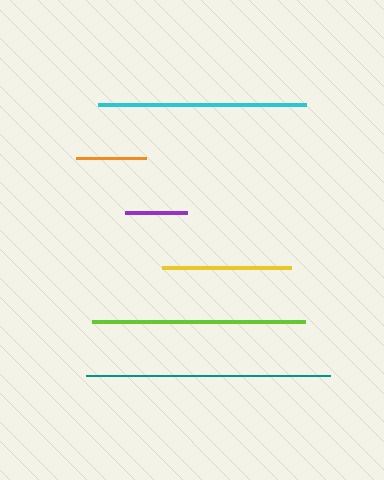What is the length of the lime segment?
The lime segment is approximately 213 pixels long.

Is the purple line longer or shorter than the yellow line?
The yellow line is longer than the purple line.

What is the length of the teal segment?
The teal segment is approximately 244 pixels long.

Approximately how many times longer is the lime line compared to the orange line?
The lime line is approximately 3.0 times the length of the orange line.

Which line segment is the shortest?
The purple line is the shortest at approximately 62 pixels.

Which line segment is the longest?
The teal line is the longest at approximately 244 pixels.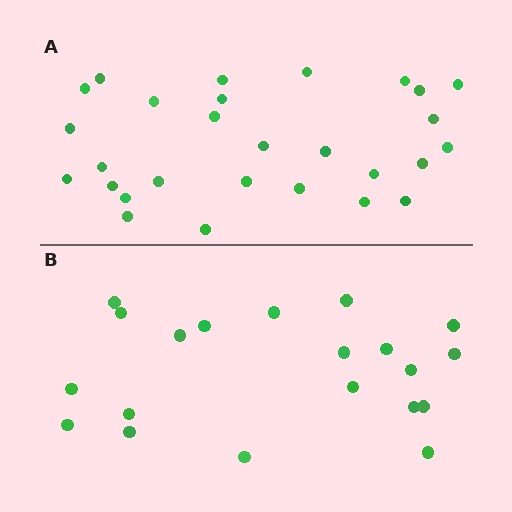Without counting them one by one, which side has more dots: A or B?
Region A (the top region) has more dots.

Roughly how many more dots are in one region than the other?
Region A has roughly 8 or so more dots than region B.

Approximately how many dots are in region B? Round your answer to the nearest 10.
About 20 dots.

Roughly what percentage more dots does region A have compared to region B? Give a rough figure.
About 40% more.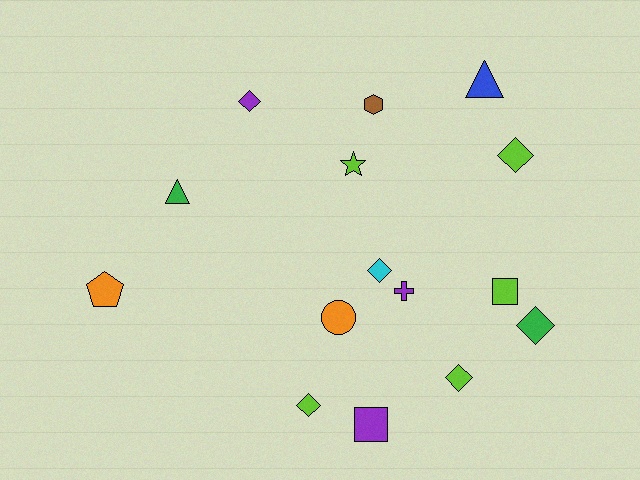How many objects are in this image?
There are 15 objects.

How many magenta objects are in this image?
There are no magenta objects.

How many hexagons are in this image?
There is 1 hexagon.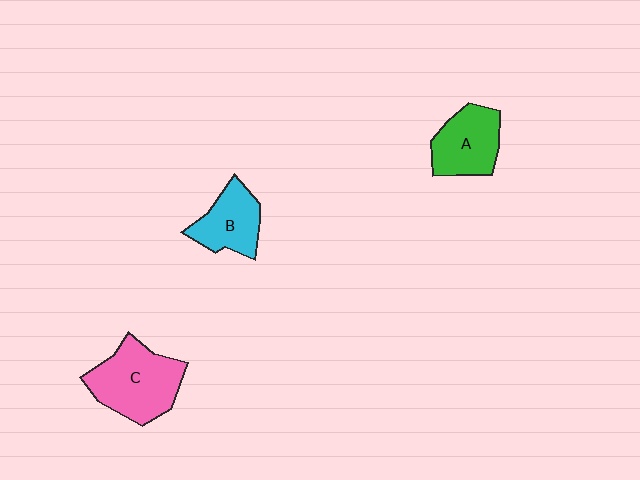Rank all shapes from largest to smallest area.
From largest to smallest: C (pink), A (green), B (cyan).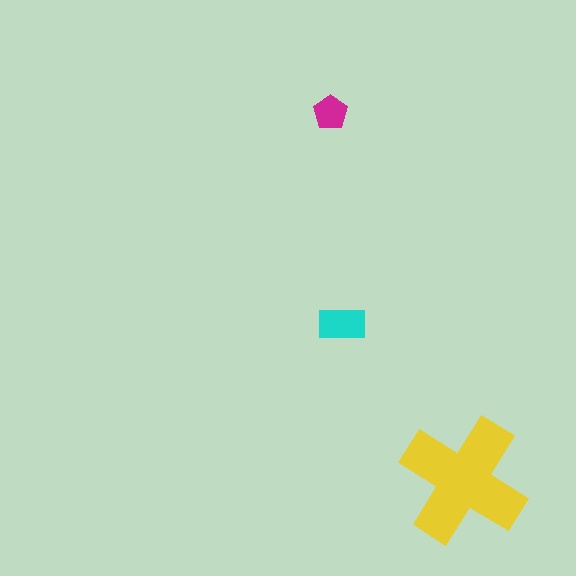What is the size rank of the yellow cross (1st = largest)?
1st.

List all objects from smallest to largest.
The magenta pentagon, the cyan rectangle, the yellow cross.